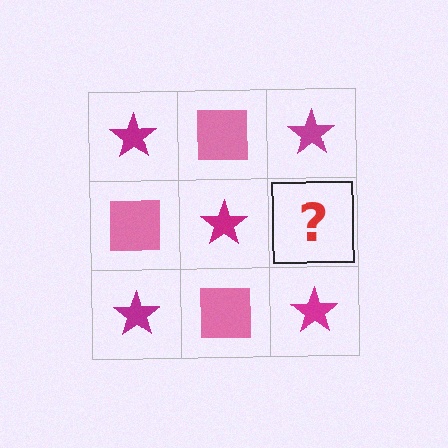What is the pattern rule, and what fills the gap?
The rule is that it alternates magenta star and pink square in a checkerboard pattern. The gap should be filled with a pink square.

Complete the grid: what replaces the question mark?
The question mark should be replaced with a pink square.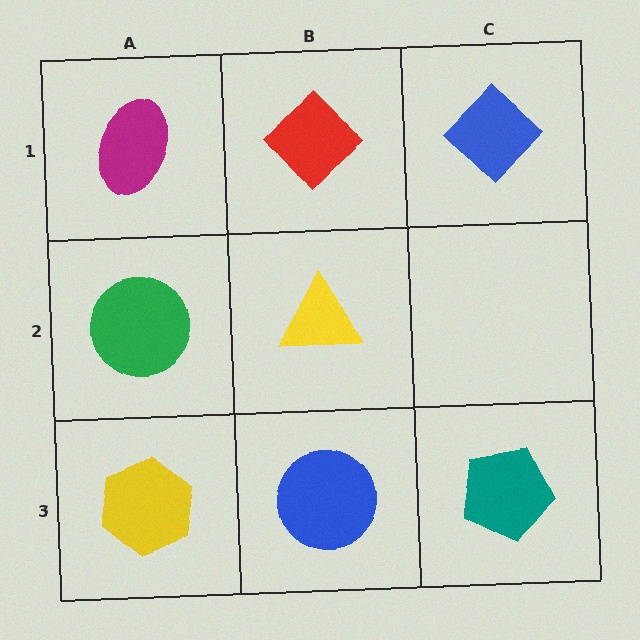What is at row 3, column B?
A blue circle.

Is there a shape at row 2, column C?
No, that cell is empty.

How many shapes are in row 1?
3 shapes.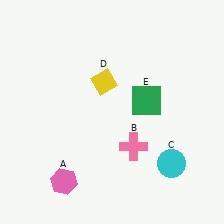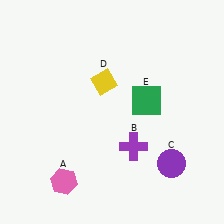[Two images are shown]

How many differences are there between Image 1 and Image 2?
There are 2 differences between the two images.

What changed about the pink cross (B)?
In Image 1, B is pink. In Image 2, it changed to purple.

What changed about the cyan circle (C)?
In Image 1, C is cyan. In Image 2, it changed to purple.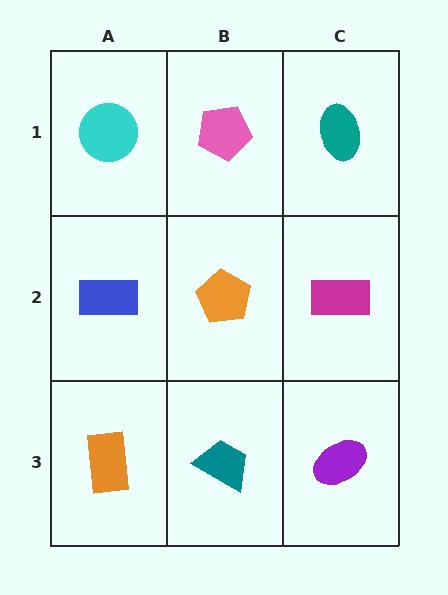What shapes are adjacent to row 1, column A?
A blue rectangle (row 2, column A), a pink pentagon (row 1, column B).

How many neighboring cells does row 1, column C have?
2.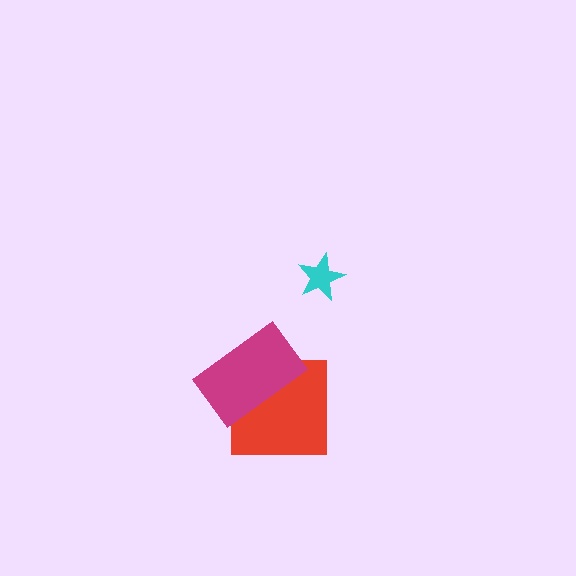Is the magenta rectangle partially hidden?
No, no other shape covers it.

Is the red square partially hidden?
Yes, it is partially covered by another shape.